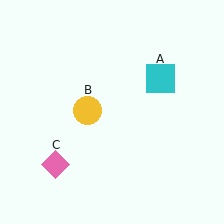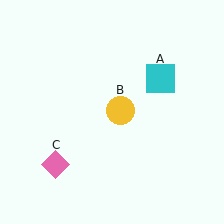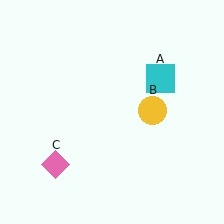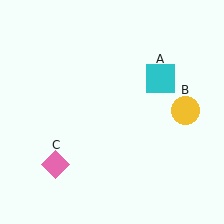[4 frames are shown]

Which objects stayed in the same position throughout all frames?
Cyan square (object A) and pink diamond (object C) remained stationary.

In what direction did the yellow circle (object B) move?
The yellow circle (object B) moved right.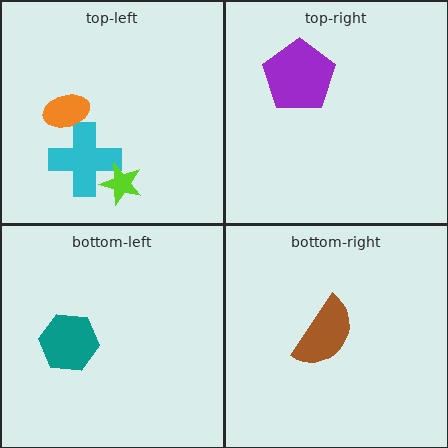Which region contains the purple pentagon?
The top-right region.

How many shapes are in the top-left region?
3.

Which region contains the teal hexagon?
The bottom-left region.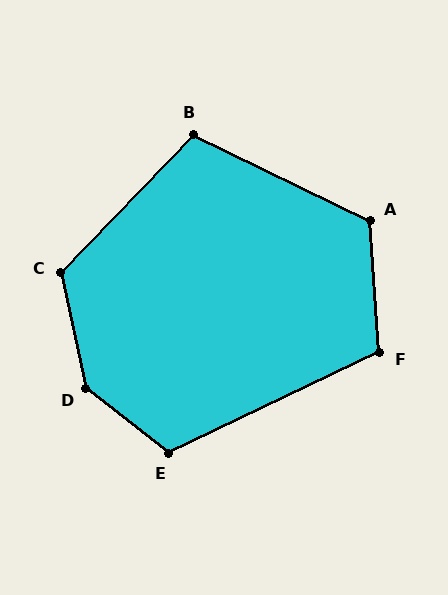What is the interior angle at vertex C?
Approximately 124 degrees (obtuse).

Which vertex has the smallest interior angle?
B, at approximately 108 degrees.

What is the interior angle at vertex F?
Approximately 111 degrees (obtuse).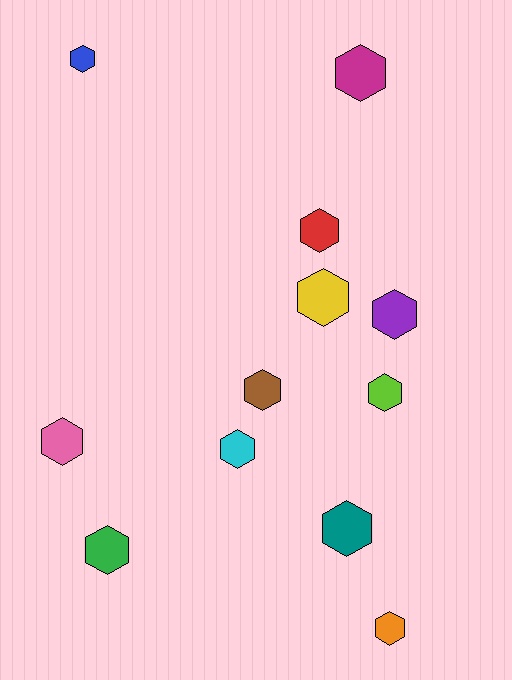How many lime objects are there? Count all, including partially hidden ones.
There is 1 lime object.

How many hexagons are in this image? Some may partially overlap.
There are 12 hexagons.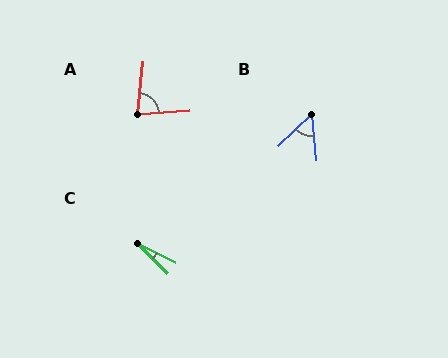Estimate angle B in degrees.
Approximately 52 degrees.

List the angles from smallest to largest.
C (18°), B (52°), A (81°).